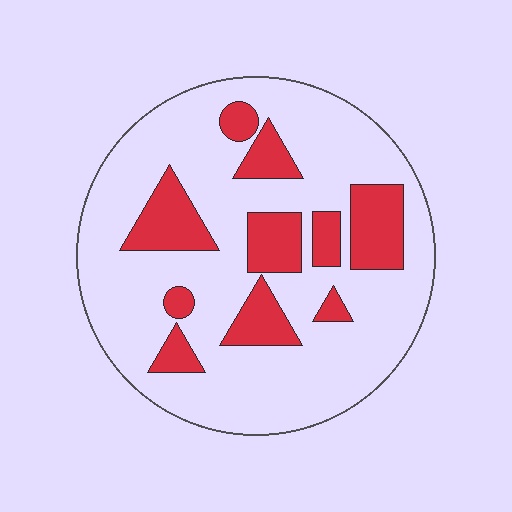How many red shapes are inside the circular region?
10.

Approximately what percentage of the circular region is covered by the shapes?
Approximately 25%.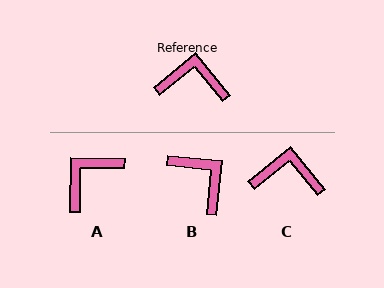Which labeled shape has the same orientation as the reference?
C.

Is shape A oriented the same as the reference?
No, it is off by about 50 degrees.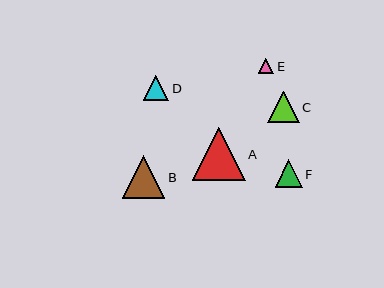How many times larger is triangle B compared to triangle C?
Triangle B is approximately 1.4 times the size of triangle C.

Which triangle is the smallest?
Triangle E is the smallest with a size of approximately 15 pixels.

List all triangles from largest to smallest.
From largest to smallest: A, B, C, F, D, E.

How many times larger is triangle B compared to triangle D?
Triangle B is approximately 1.7 times the size of triangle D.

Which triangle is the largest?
Triangle A is the largest with a size of approximately 53 pixels.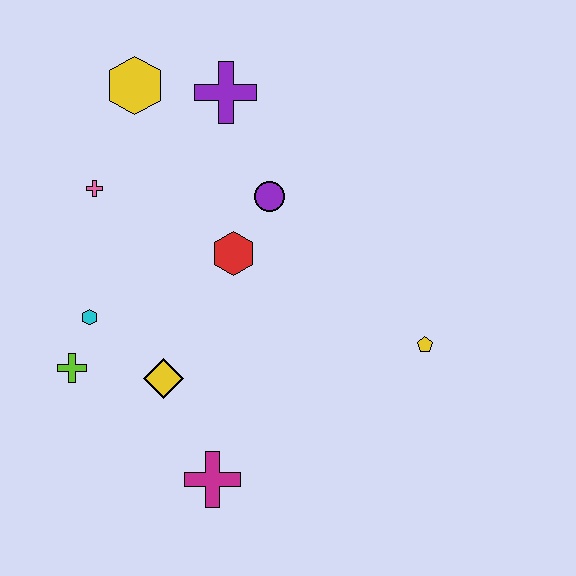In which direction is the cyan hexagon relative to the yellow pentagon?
The cyan hexagon is to the left of the yellow pentagon.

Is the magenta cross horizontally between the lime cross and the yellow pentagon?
Yes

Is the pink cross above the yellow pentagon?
Yes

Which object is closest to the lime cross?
The cyan hexagon is closest to the lime cross.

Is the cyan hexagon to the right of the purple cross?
No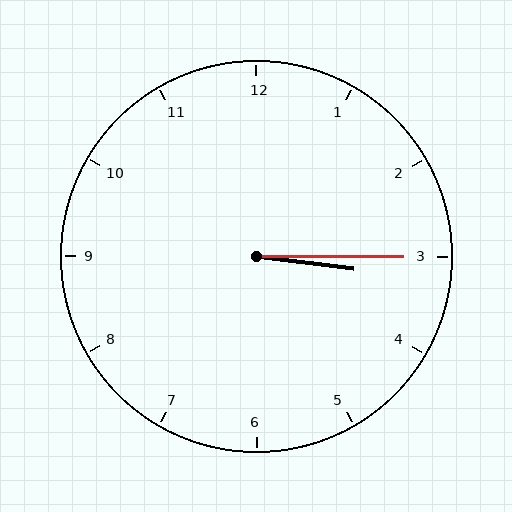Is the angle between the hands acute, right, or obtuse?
It is acute.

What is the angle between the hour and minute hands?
Approximately 8 degrees.